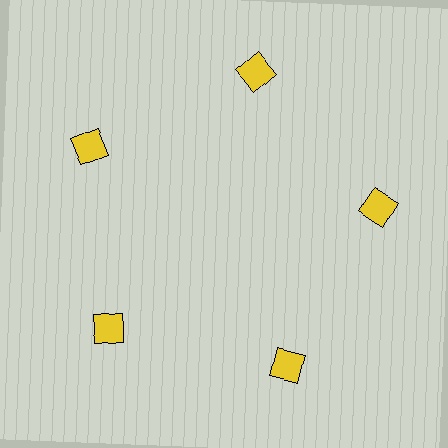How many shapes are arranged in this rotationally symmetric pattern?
There are 5 shapes, arranged in 5 groups of 1.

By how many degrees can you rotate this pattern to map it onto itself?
The pattern maps onto itself every 72 degrees of rotation.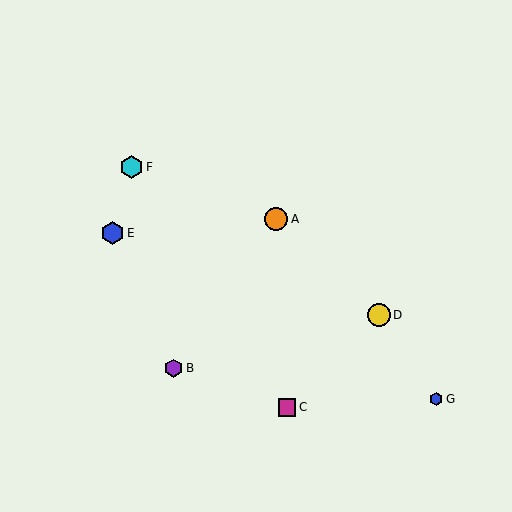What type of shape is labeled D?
Shape D is a yellow circle.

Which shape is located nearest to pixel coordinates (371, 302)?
The yellow circle (labeled D) at (379, 315) is nearest to that location.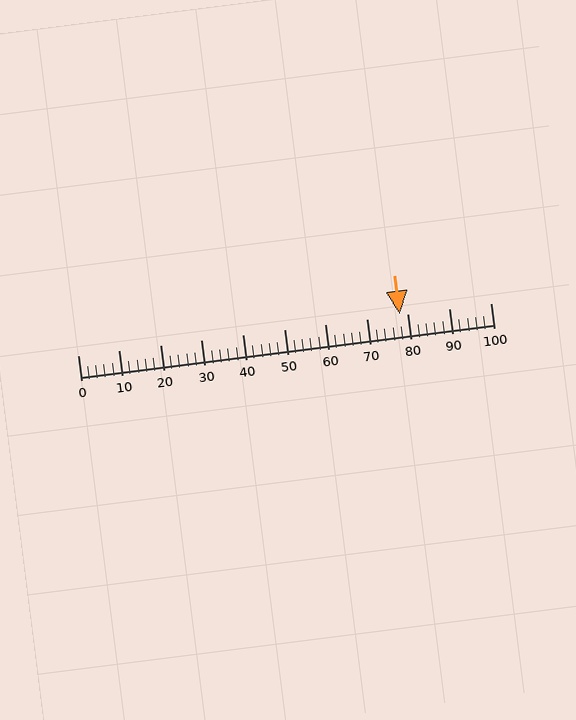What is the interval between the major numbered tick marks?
The major tick marks are spaced 10 units apart.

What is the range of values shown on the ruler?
The ruler shows values from 0 to 100.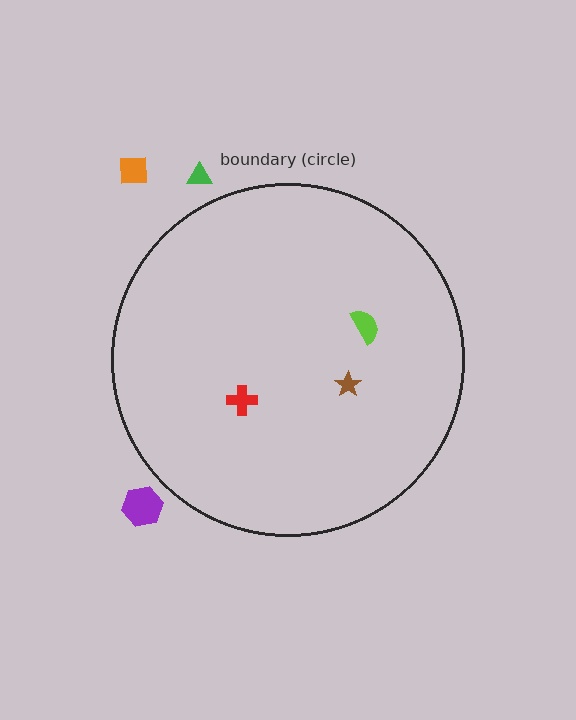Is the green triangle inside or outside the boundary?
Outside.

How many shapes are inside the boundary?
3 inside, 3 outside.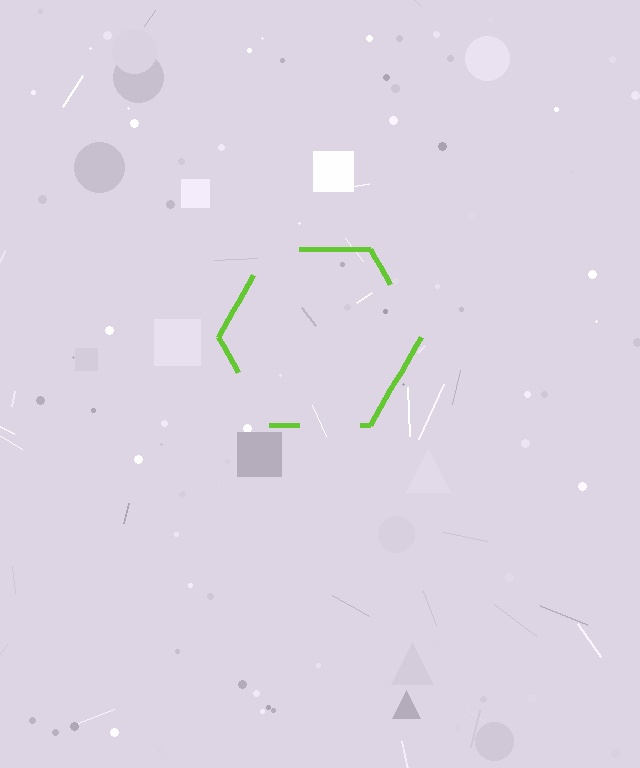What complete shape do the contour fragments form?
The contour fragments form a hexagon.